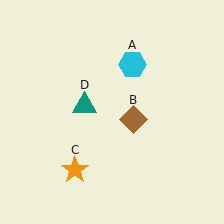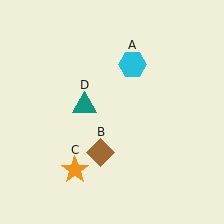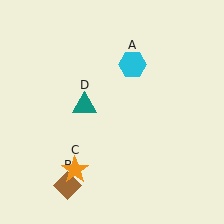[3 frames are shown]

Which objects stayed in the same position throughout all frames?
Cyan hexagon (object A) and orange star (object C) and teal triangle (object D) remained stationary.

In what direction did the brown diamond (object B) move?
The brown diamond (object B) moved down and to the left.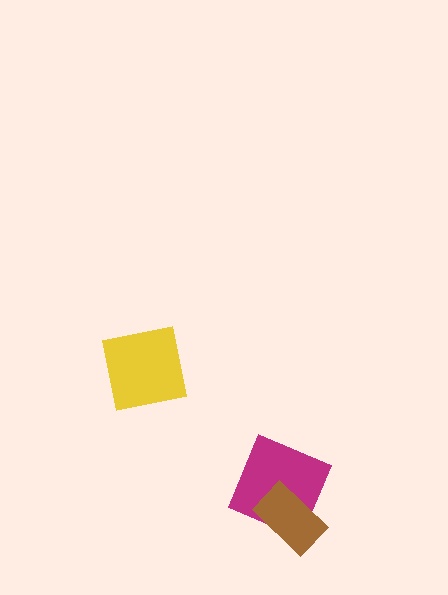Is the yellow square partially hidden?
No, no other shape covers it.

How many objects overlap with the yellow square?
0 objects overlap with the yellow square.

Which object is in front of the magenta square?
The brown rectangle is in front of the magenta square.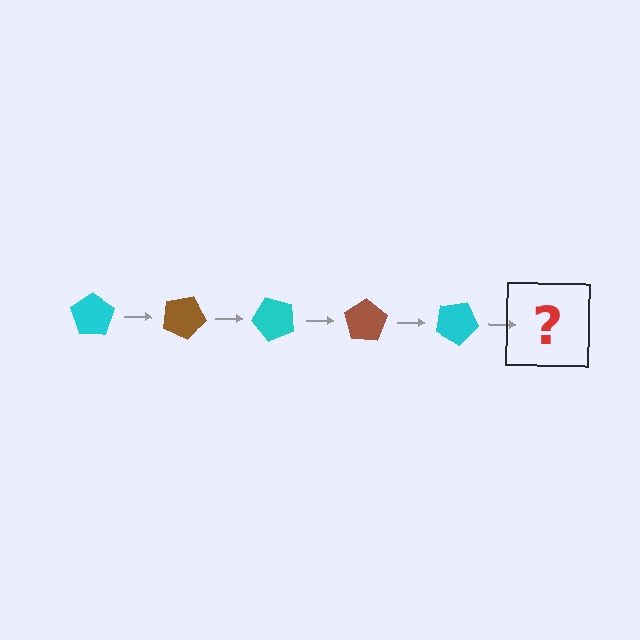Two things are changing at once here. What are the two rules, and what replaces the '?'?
The two rules are that it rotates 25 degrees each step and the color cycles through cyan and brown. The '?' should be a brown pentagon, rotated 125 degrees from the start.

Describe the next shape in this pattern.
It should be a brown pentagon, rotated 125 degrees from the start.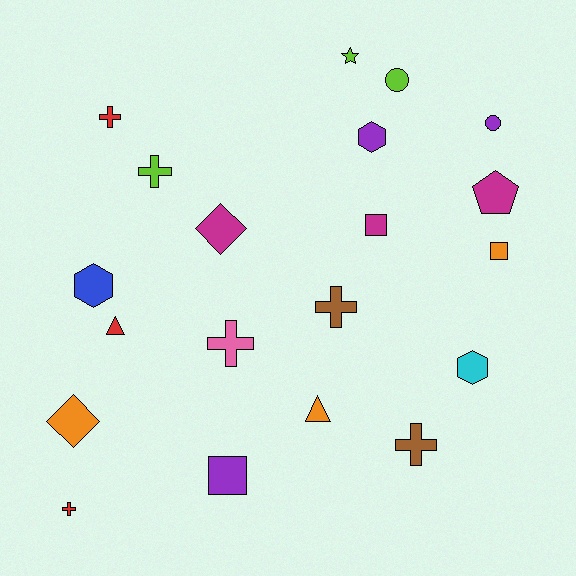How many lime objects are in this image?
There are 3 lime objects.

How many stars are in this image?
There is 1 star.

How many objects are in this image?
There are 20 objects.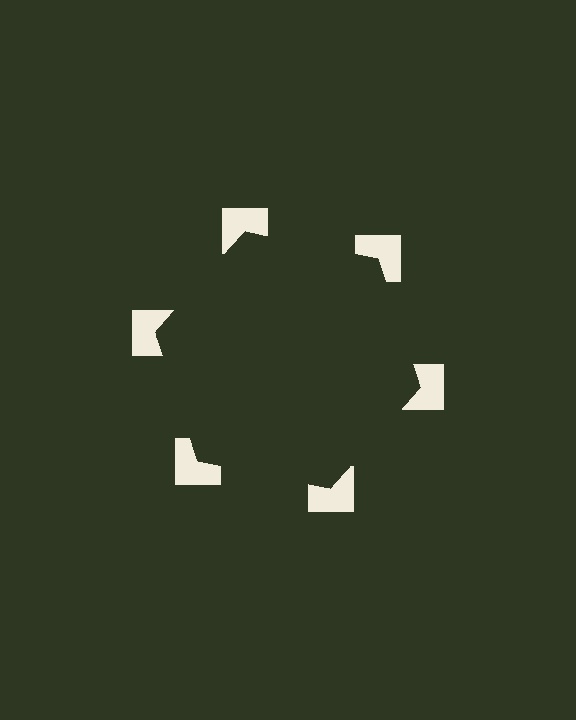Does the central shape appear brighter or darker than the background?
It typically appears slightly darker than the background, even though no actual brightness change is drawn.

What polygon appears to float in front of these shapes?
An illusory hexagon — its edges are inferred from the aligned wedge cuts in the notched squares, not physically drawn.